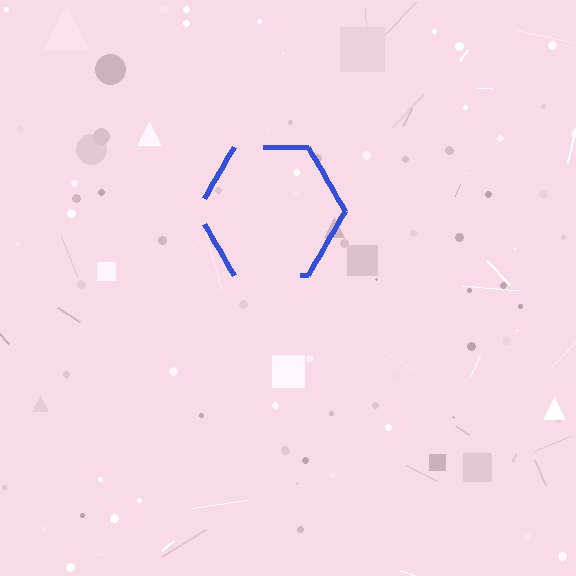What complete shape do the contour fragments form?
The contour fragments form a hexagon.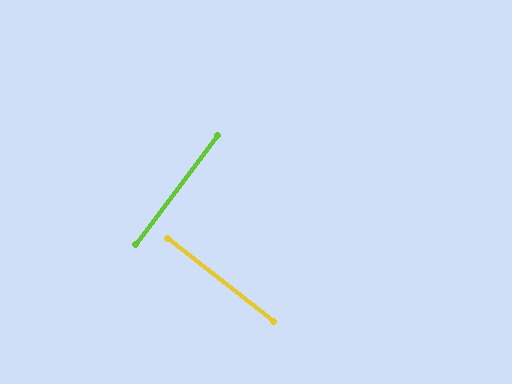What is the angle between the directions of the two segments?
Approximately 89 degrees.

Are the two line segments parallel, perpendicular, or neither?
Perpendicular — they meet at approximately 89°.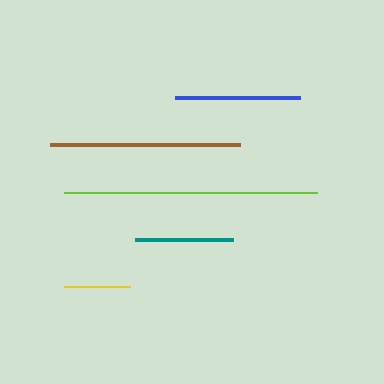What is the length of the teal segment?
The teal segment is approximately 98 pixels long.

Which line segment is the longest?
The lime line is the longest at approximately 253 pixels.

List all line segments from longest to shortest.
From longest to shortest: lime, brown, blue, teal, yellow.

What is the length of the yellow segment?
The yellow segment is approximately 66 pixels long.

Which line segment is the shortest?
The yellow line is the shortest at approximately 66 pixels.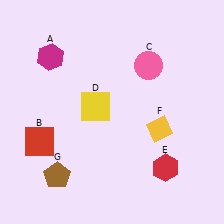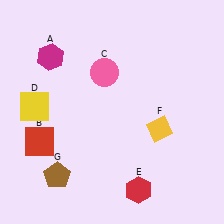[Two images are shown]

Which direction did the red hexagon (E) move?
The red hexagon (E) moved left.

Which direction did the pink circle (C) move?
The pink circle (C) moved left.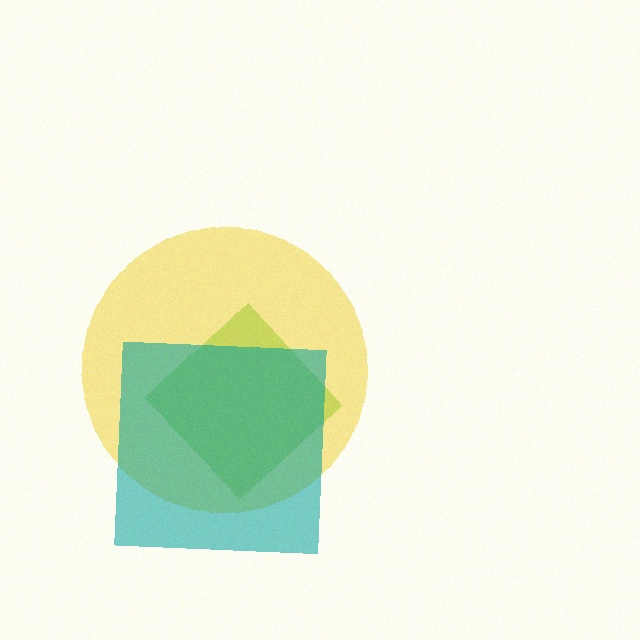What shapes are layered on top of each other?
The layered shapes are: a lime diamond, a yellow circle, a teal square.